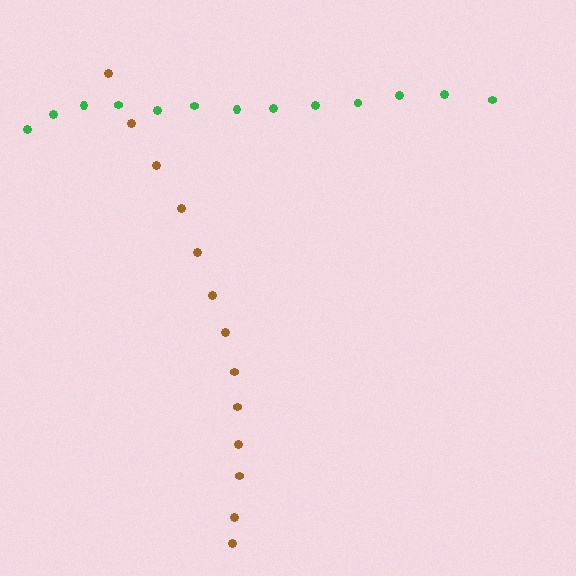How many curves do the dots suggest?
There are 2 distinct paths.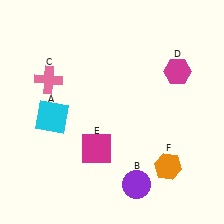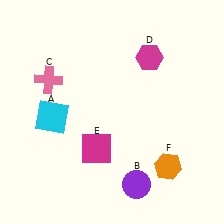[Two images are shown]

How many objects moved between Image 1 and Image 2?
1 object moved between the two images.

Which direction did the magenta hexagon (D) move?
The magenta hexagon (D) moved left.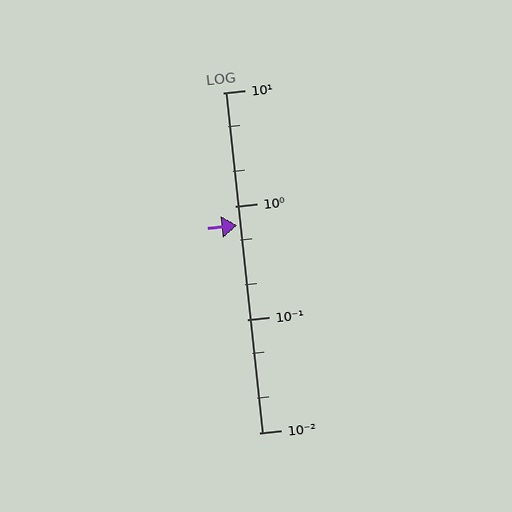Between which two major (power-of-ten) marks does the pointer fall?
The pointer is between 0.1 and 1.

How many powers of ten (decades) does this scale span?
The scale spans 3 decades, from 0.01 to 10.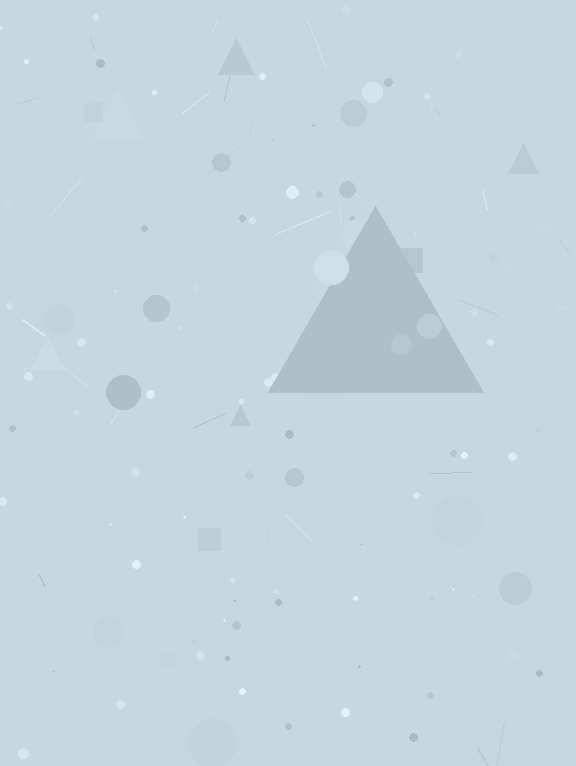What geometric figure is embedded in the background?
A triangle is embedded in the background.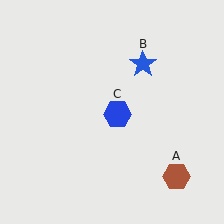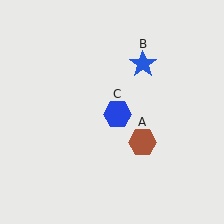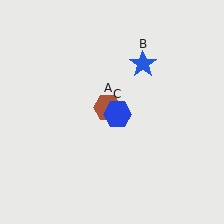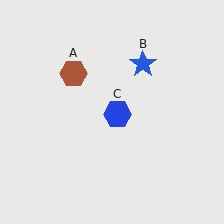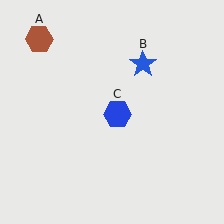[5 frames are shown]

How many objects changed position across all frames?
1 object changed position: brown hexagon (object A).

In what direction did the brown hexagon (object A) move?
The brown hexagon (object A) moved up and to the left.